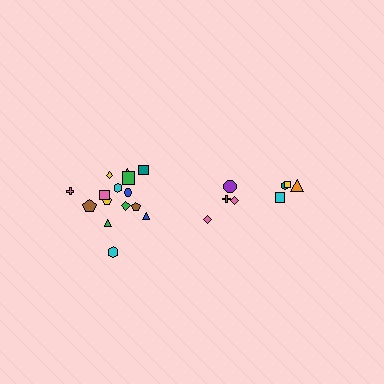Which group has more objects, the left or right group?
The left group.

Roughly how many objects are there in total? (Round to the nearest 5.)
Roughly 25 objects in total.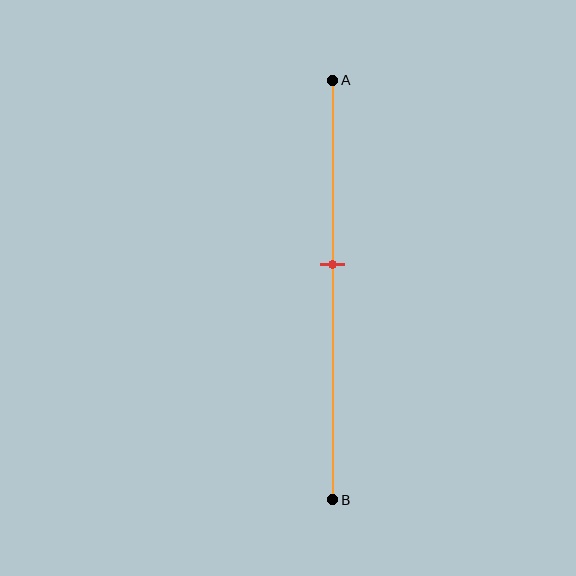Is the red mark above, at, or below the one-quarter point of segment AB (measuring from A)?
The red mark is below the one-quarter point of segment AB.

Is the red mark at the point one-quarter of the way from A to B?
No, the mark is at about 45% from A, not at the 25% one-quarter point.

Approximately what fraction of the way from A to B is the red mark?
The red mark is approximately 45% of the way from A to B.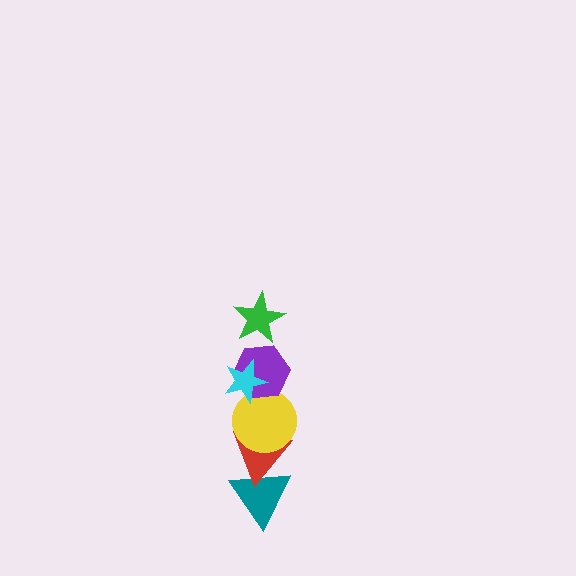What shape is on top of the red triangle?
The yellow circle is on top of the red triangle.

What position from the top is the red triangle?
The red triangle is 5th from the top.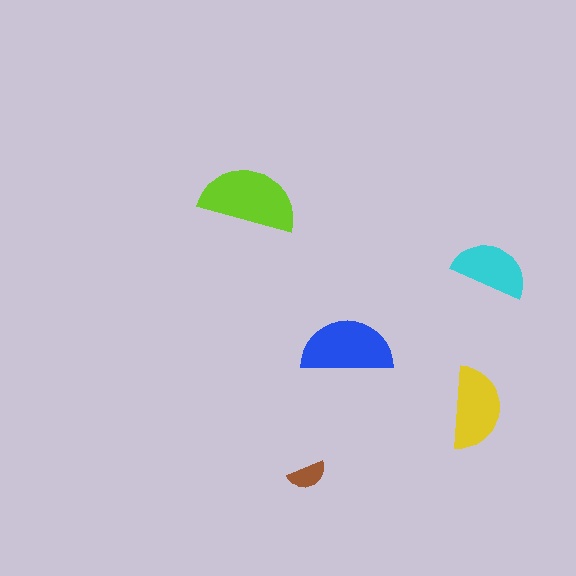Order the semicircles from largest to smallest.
the lime one, the blue one, the yellow one, the cyan one, the brown one.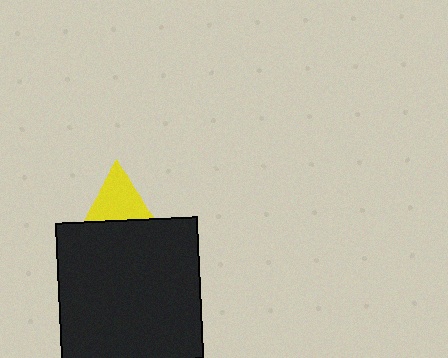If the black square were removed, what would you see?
You would see the complete yellow triangle.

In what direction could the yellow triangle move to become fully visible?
The yellow triangle could move up. That would shift it out from behind the black square entirely.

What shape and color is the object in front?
The object in front is a black square.